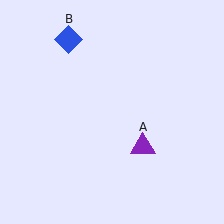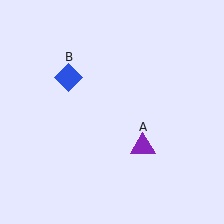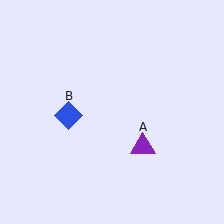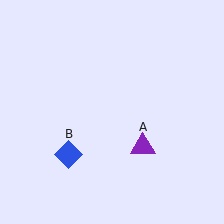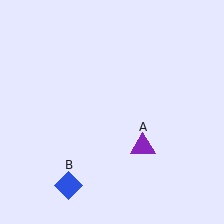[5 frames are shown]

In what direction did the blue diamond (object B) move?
The blue diamond (object B) moved down.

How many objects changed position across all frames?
1 object changed position: blue diamond (object B).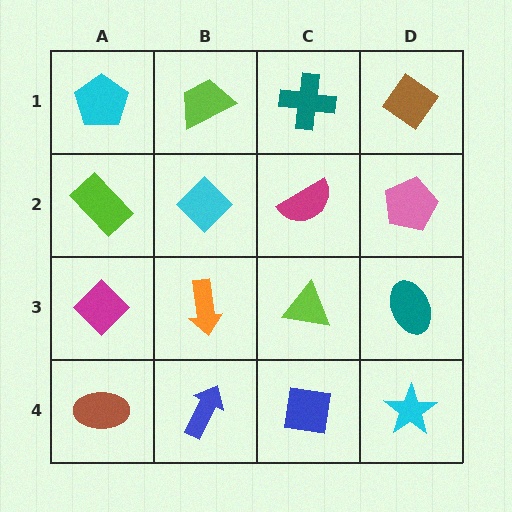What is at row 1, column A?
A cyan pentagon.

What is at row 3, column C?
A lime triangle.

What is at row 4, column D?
A cyan star.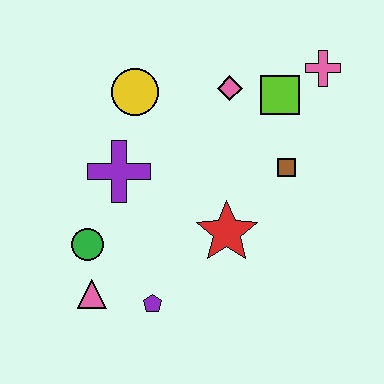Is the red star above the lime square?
No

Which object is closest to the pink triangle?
The green circle is closest to the pink triangle.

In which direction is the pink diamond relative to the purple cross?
The pink diamond is to the right of the purple cross.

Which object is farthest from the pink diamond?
The pink triangle is farthest from the pink diamond.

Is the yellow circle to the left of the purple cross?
No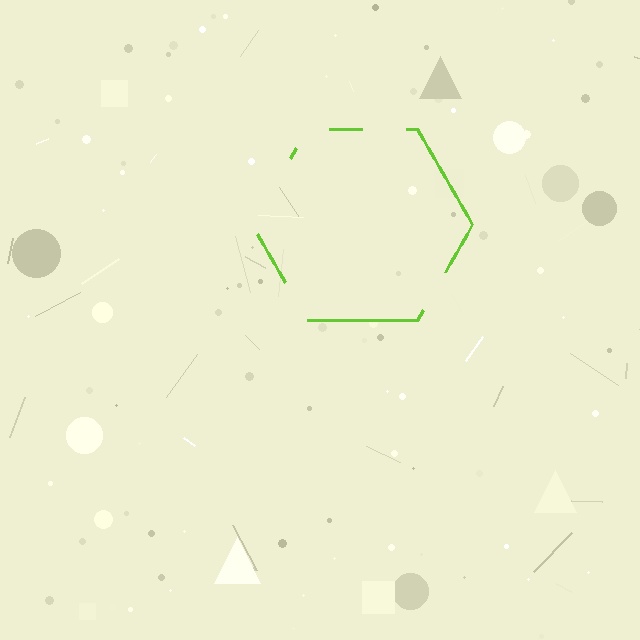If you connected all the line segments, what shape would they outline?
They would outline a hexagon.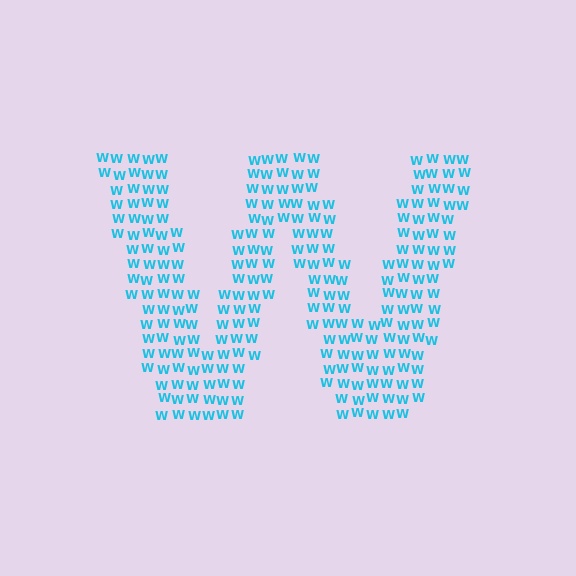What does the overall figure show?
The overall figure shows the letter W.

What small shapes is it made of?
It is made of small letter W's.